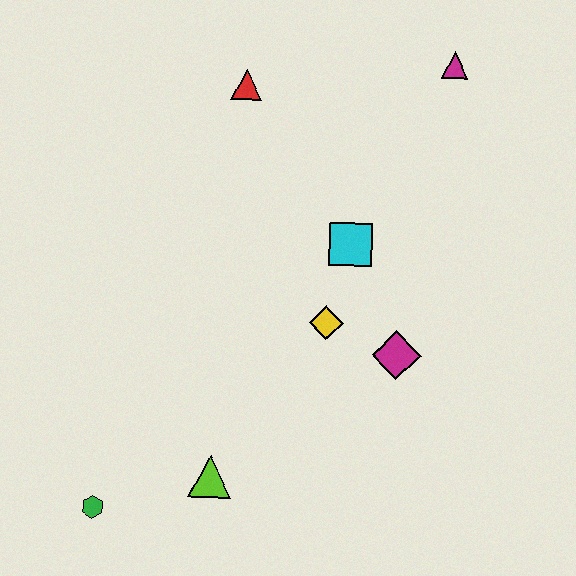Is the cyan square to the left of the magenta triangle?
Yes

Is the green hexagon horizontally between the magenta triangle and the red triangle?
No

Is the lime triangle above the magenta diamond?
No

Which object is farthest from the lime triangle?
The magenta triangle is farthest from the lime triangle.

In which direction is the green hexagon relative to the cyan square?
The green hexagon is below the cyan square.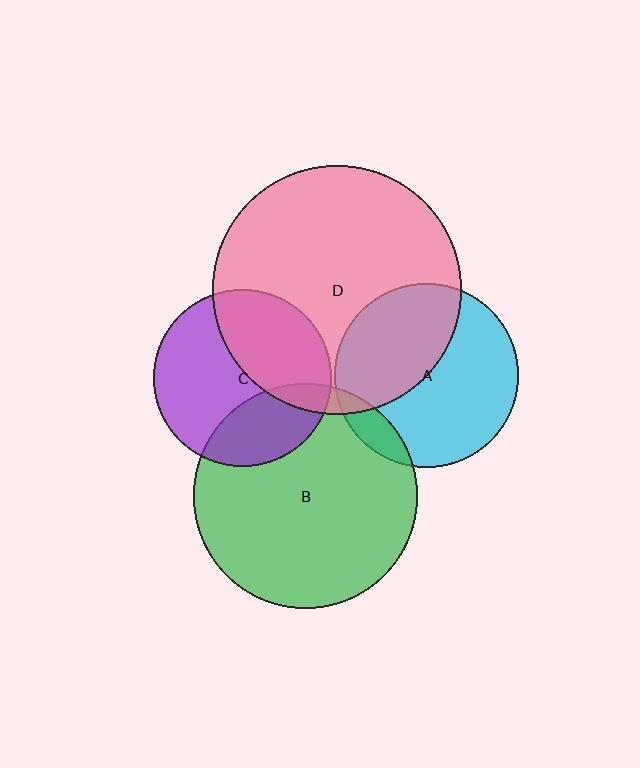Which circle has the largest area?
Circle D (pink).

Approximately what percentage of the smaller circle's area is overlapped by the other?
Approximately 5%.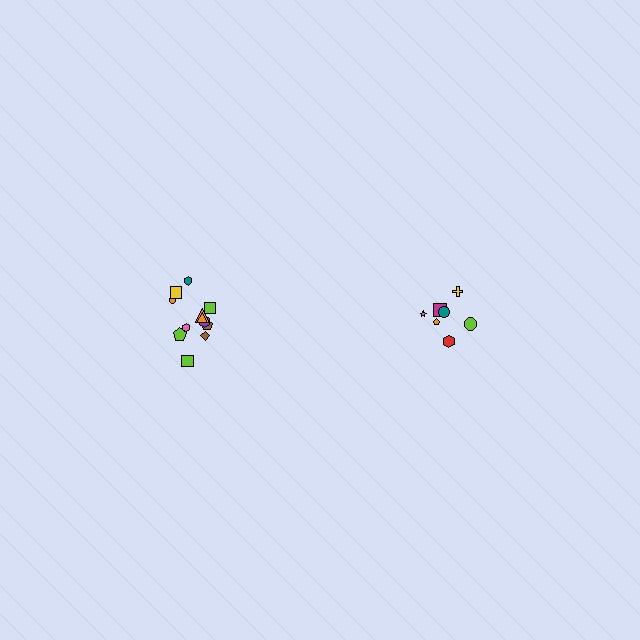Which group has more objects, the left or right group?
The left group.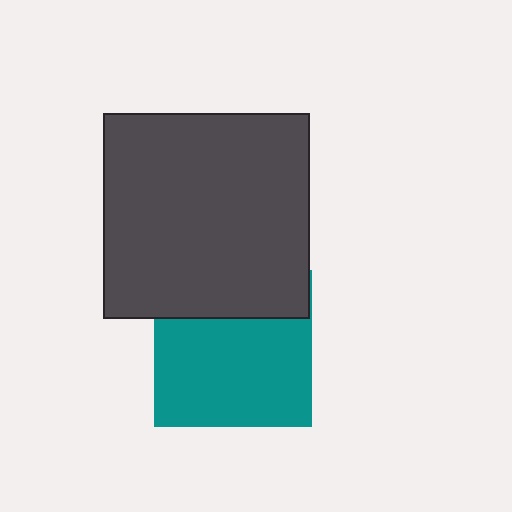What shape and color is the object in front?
The object in front is a dark gray square.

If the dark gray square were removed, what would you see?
You would see the complete teal square.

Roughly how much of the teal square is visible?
Most of it is visible (roughly 69%).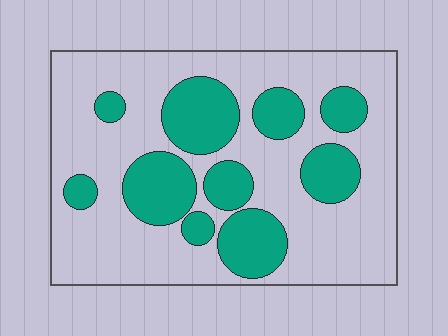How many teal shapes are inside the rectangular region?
10.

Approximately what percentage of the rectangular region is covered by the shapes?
Approximately 30%.